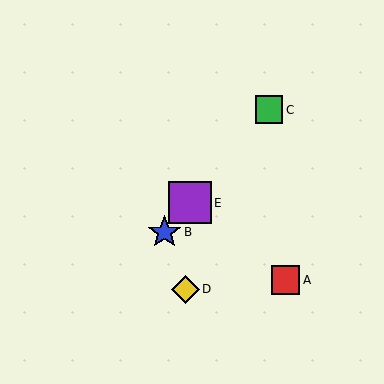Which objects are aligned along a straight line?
Objects B, C, E are aligned along a straight line.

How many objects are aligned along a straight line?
3 objects (B, C, E) are aligned along a straight line.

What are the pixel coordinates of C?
Object C is at (269, 110).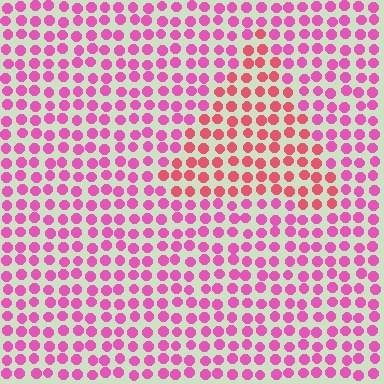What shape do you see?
I see a triangle.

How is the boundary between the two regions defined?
The boundary is defined purely by a slight shift in hue (about 30 degrees). Spacing, size, and orientation are identical on both sides.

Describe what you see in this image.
The image is filled with small pink elements in a uniform arrangement. A triangle-shaped region is visible where the elements are tinted to a slightly different hue, forming a subtle color boundary.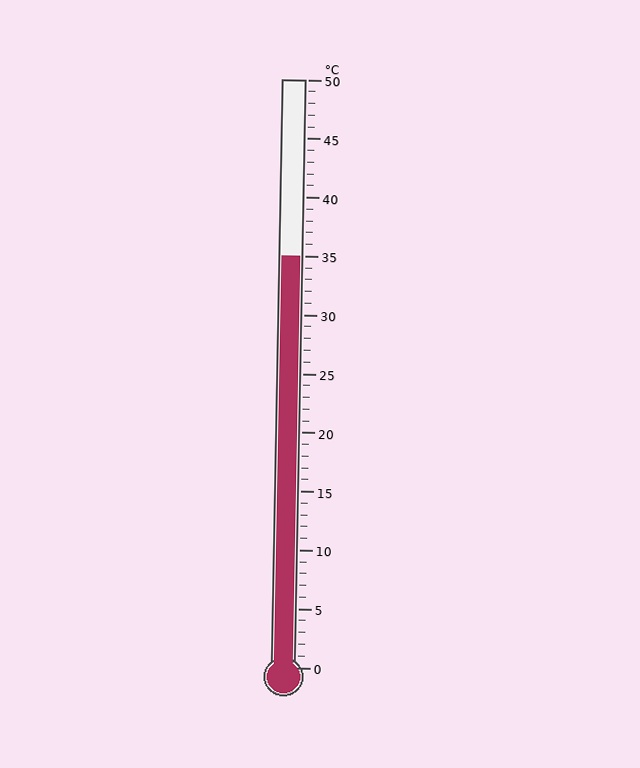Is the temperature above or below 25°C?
The temperature is above 25°C.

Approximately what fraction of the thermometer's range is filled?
The thermometer is filled to approximately 70% of its range.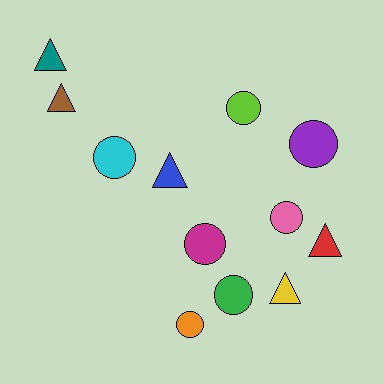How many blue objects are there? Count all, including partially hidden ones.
There is 1 blue object.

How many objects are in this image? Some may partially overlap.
There are 12 objects.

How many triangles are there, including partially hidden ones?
There are 5 triangles.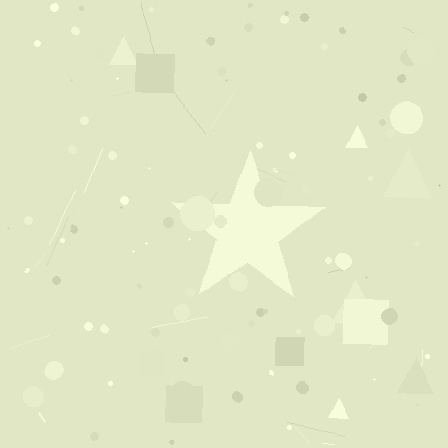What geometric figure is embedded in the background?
A star is embedded in the background.